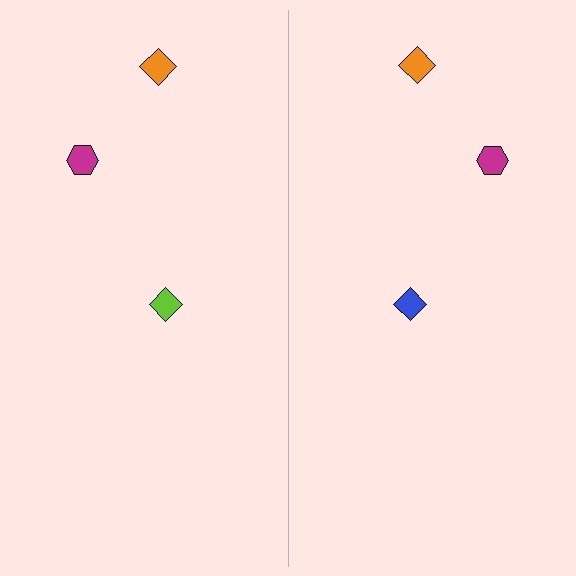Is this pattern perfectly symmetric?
No, the pattern is not perfectly symmetric. The blue diamond on the right side breaks the symmetry — its mirror counterpart is lime.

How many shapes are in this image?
There are 6 shapes in this image.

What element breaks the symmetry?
The blue diamond on the right side breaks the symmetry — its mirror counterpart is lime.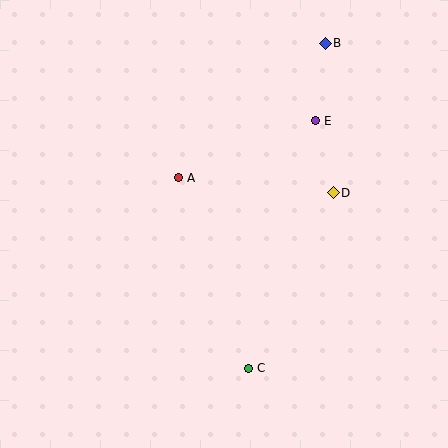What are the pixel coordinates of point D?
Point D is at (333, 193).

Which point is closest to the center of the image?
Point A at (179, 178) is closest to the center.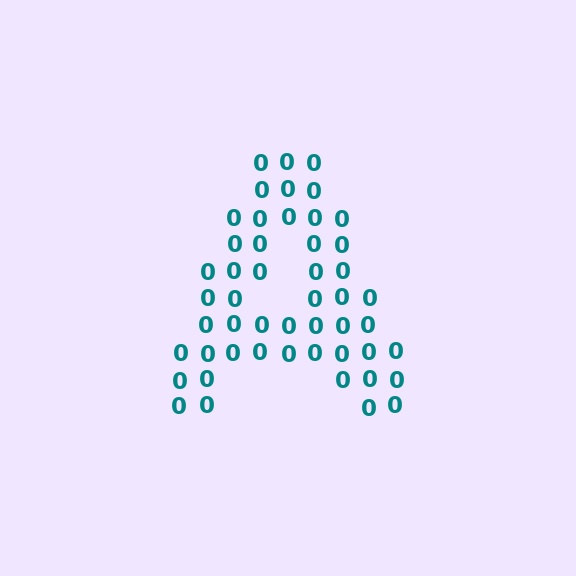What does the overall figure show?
The overall figure shows the letter A.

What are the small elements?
The small elements are digit 0's.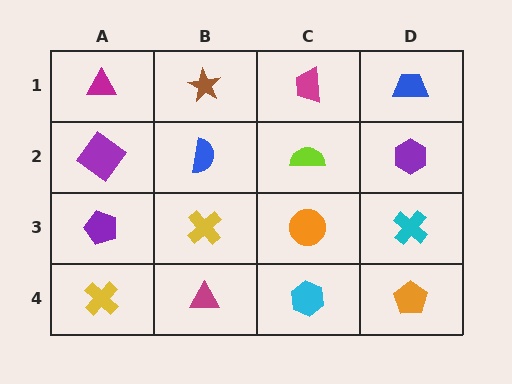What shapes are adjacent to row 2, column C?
A magenta trapezoid (row 1, column C), an orange circle (row 3, column C), a blue semicircle (row 2, column B), a purple hexagon (row 2, column D).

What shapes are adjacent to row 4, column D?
A cyan cross (row 3, column D), a cyan hexagon (row 4, column C).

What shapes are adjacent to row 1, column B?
A blue semicircle (row 2, column B), a magenta triangle (row 1, column A), a magenta trapezoid (row 1, column C).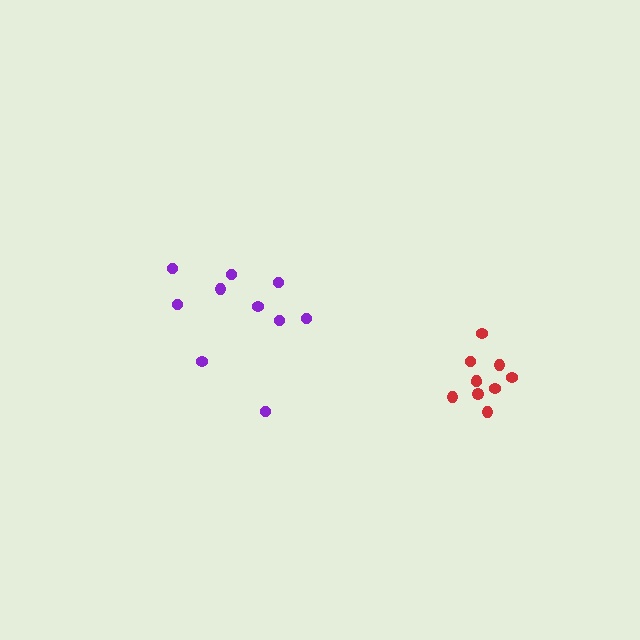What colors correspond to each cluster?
The clusters are colored: purple, red.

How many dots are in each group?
Group 1: 11 dots, Group 2: 10 dots (21 total).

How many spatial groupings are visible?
There are 2 spatial groupings.